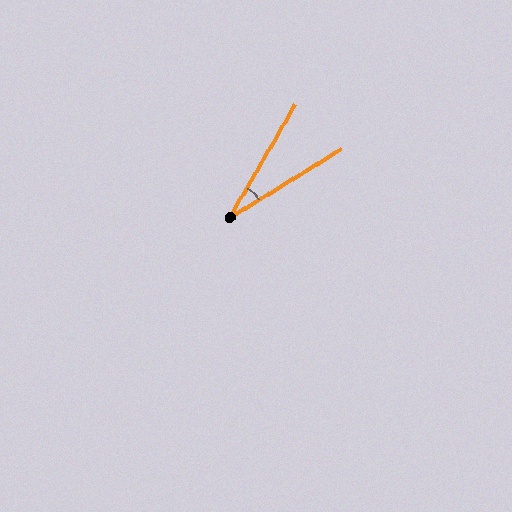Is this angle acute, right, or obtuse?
It is acute.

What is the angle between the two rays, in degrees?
Approximately 28 degrees.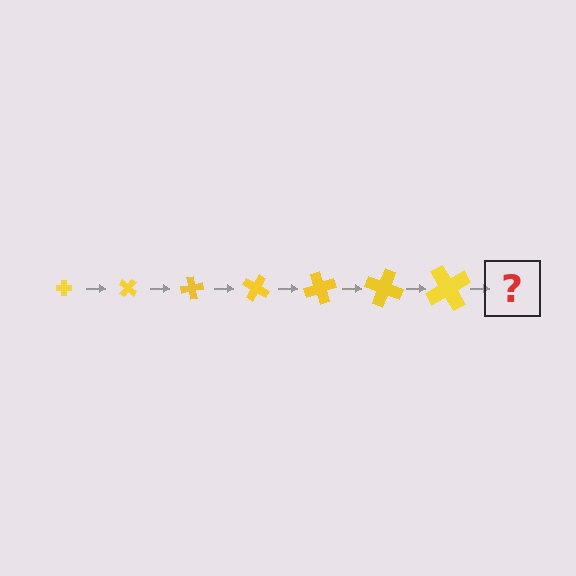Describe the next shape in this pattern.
It should be a cross, larger than the previous one and rotated 280 degrees from the start.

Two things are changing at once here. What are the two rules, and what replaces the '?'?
The two rules are that the cross grows larger each step and it rotates 40 degrees each step. The '?' should be a cross, larger than the previous one and rotated 280 degrees from the start.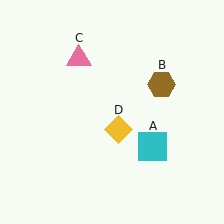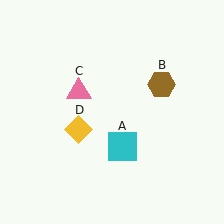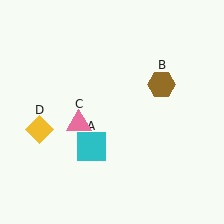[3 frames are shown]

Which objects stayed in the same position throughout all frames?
Brown hexagon (object B) remained stationary.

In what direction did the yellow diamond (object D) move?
The yellow diamond (object D) moved left.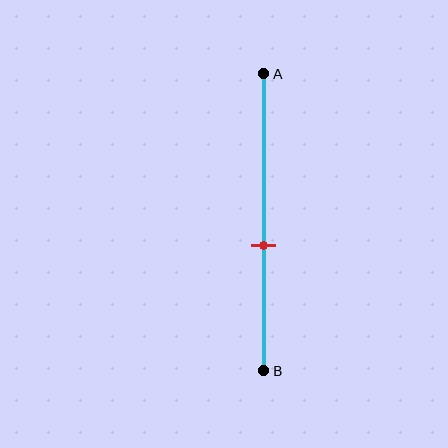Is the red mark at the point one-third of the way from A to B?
No, the mark is at about 60% from A, not at the 33% one-third point.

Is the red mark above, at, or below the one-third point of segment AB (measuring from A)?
The red mark is below the one-third point of segment AB.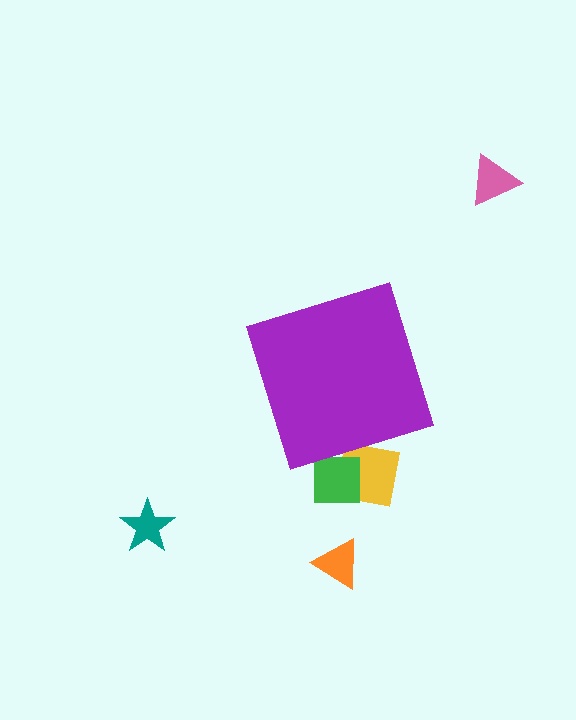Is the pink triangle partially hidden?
No, the pink triangle is fully visible.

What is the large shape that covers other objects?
A purple diamond.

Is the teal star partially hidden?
No, the teal star is fully visible.